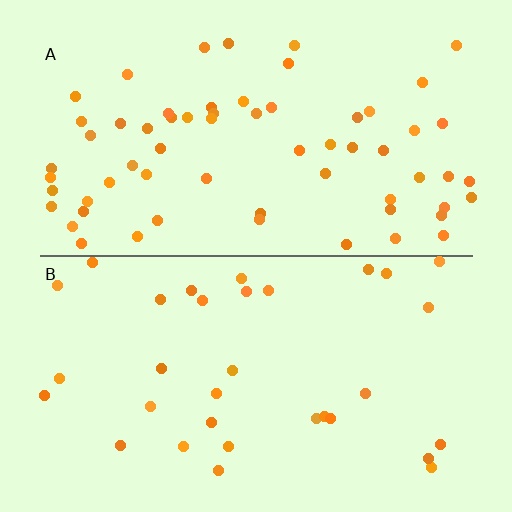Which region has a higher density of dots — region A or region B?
A (the top).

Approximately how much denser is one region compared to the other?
Approximately 2.0× — region A over region B.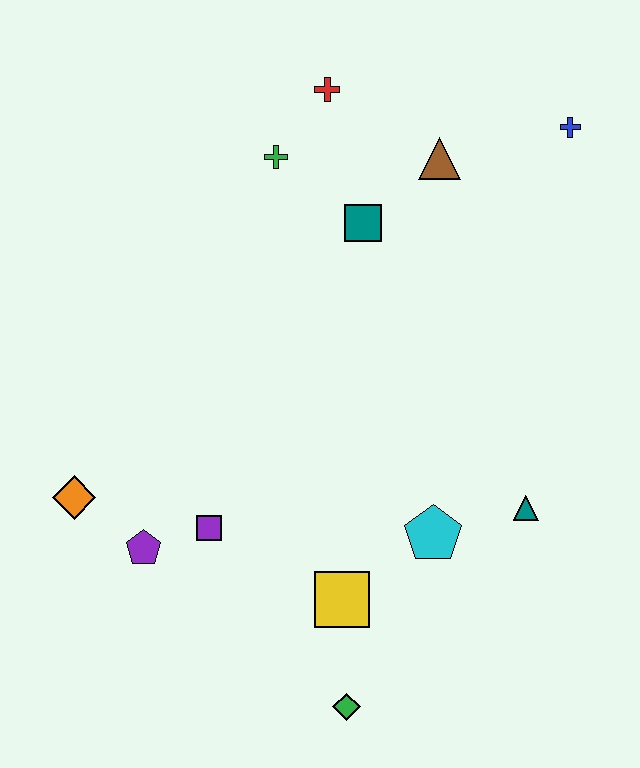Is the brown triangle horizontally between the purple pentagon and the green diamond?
No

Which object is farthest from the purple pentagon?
The blue cross is farthest from the purple pentagon.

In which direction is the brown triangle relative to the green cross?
The brown triangle is to the right of the green cross.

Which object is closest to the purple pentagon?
The purple square is closest to the purple pentagon.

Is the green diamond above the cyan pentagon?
No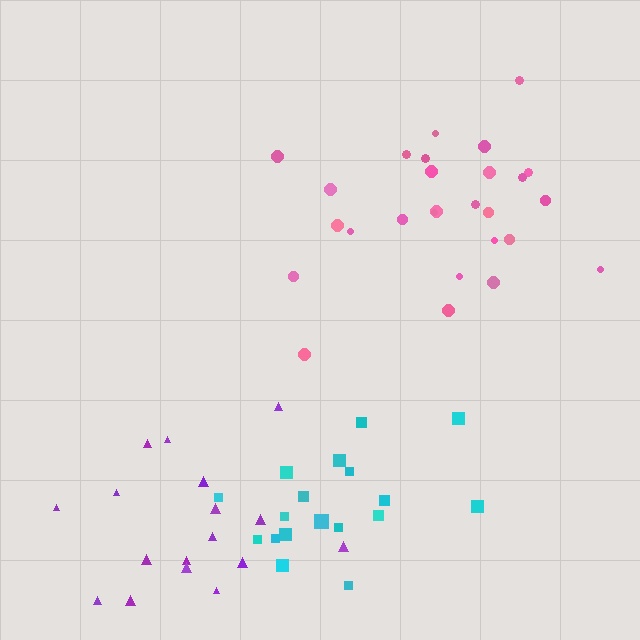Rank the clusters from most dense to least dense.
pink, cyan, purple.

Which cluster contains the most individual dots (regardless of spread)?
Pink (27).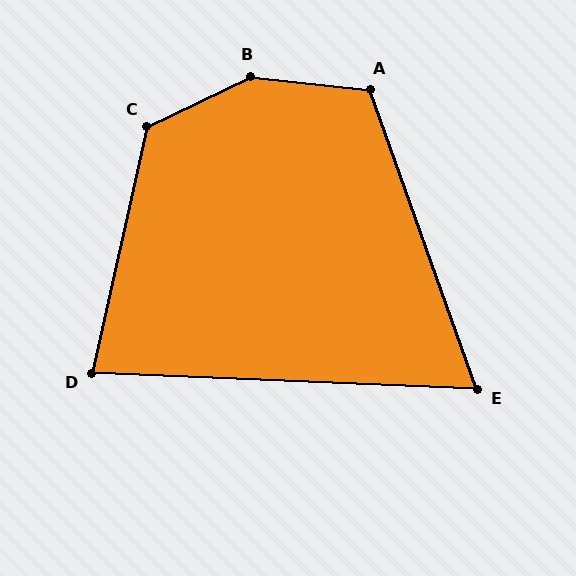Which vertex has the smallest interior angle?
E, at approximately 68 degrees.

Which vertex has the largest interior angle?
B, at approximately 148 degrees.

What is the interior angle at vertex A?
Approximately 116 degrees (obtuse).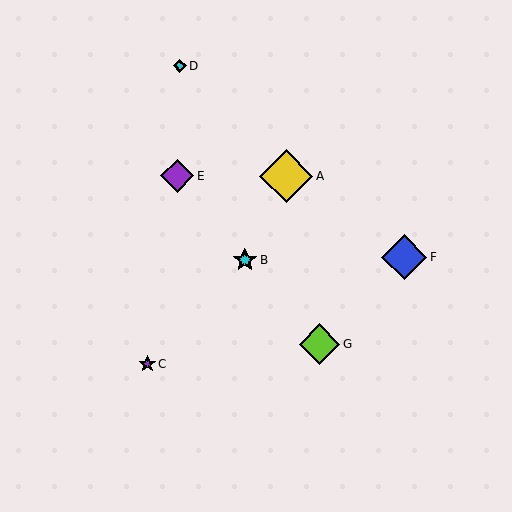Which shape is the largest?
The yellow diamond (labeled A) is the largest.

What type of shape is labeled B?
Shape B is a cyan star.